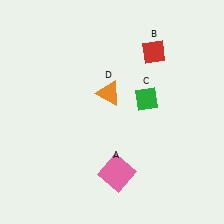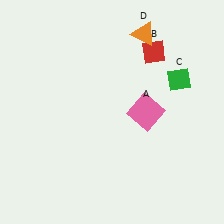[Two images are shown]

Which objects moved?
The objects that moved are: the pink square (A), the green diamond (C), the orange triangle (D).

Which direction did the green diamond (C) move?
The green diamond (C) moved right.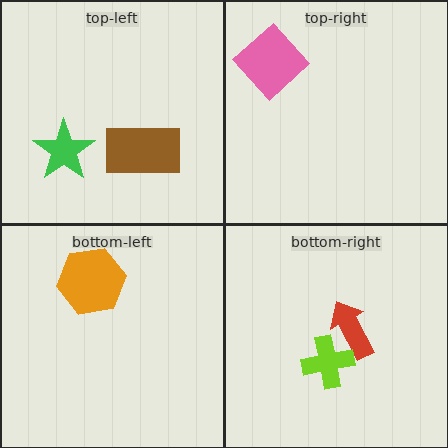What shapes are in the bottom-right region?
The red arrow, the lime cross.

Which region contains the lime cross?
The bottom-right region.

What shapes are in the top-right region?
The pink diamond.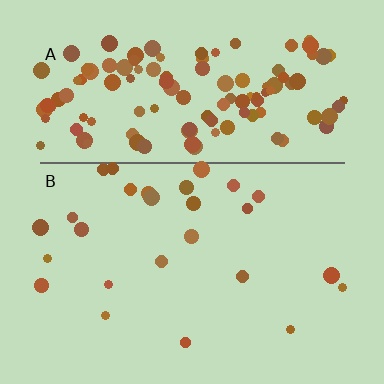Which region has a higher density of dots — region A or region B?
A (the top).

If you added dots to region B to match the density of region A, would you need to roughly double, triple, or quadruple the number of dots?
Approximately quadruple.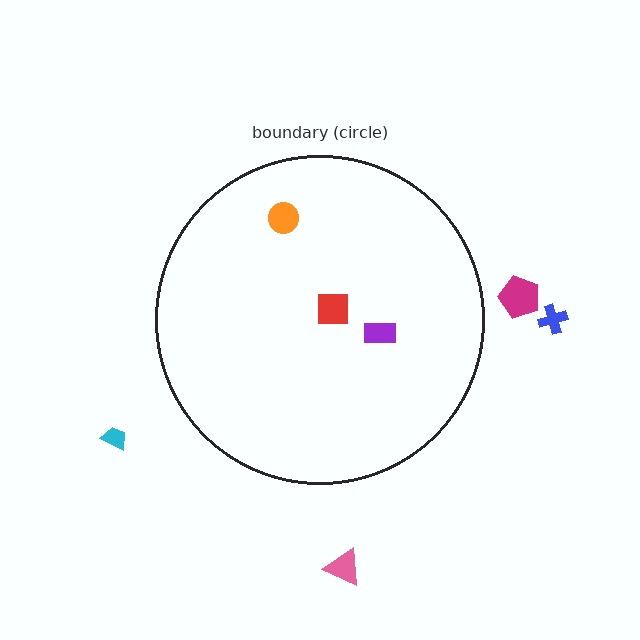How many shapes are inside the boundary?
3 inside, 4 outside.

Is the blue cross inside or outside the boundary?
Outside.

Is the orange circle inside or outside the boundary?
Inside.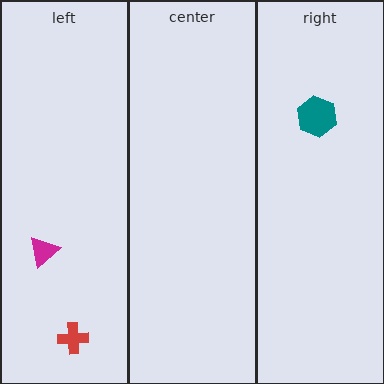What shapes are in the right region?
The teal hexagon.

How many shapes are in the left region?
2.